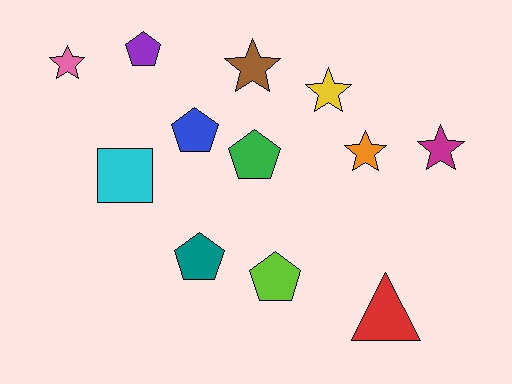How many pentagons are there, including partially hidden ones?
There are 5 pentagons.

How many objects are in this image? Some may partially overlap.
There are 12 objects.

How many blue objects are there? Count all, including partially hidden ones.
There is 1 blue object.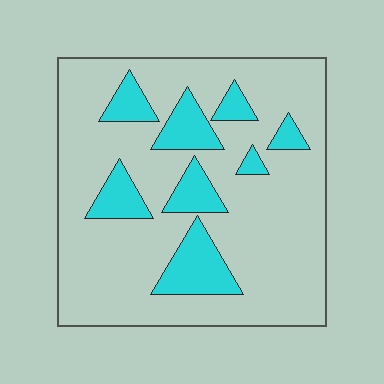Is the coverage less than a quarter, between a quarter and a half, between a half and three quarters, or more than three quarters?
Less than a quarter.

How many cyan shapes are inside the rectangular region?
8.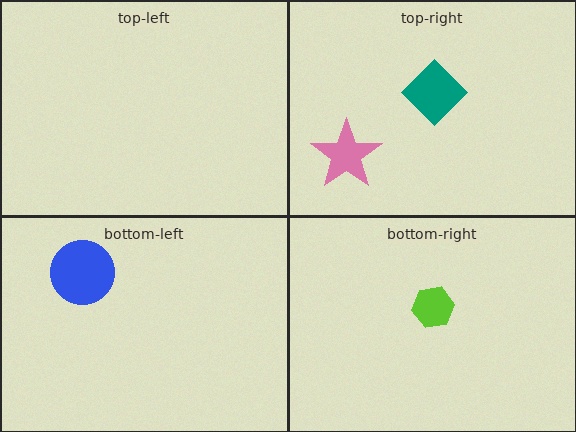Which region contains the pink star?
The top-right region.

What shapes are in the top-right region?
The pink star, the teal diamond.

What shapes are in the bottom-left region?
The blue circle.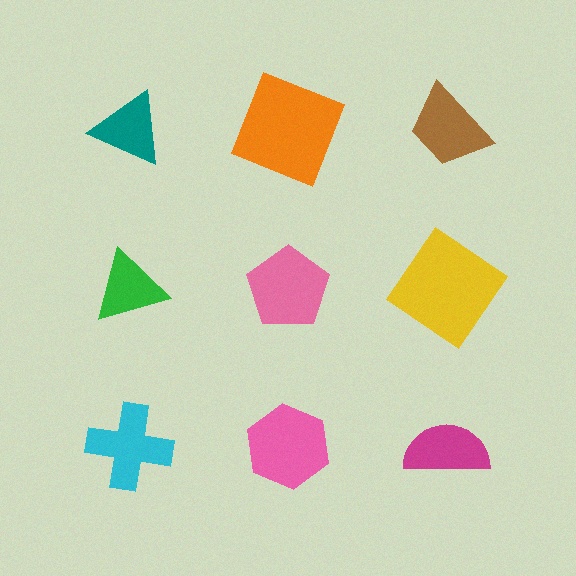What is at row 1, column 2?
An orange square.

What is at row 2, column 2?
A pink pentagon.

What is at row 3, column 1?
A cyan cross.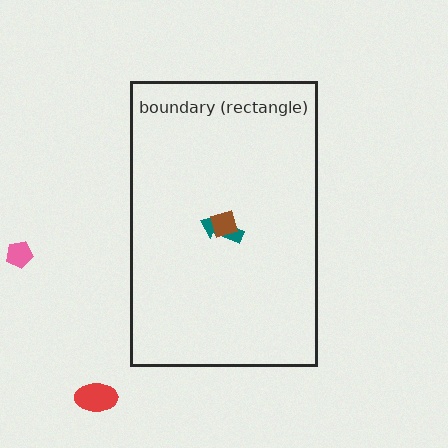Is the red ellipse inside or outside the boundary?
Outside.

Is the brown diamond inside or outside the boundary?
Inside.